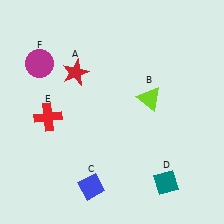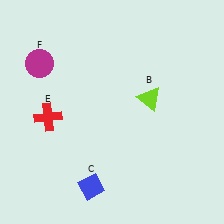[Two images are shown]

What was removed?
The teal diamond (D), the red star (A) were removed in Image 2.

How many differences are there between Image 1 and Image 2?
There are 2 differences between the two images.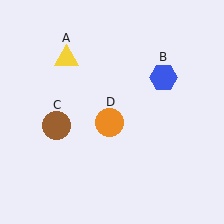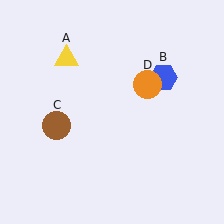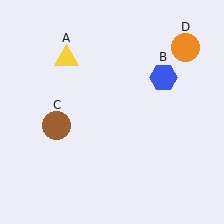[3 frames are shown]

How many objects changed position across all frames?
1 object changed position: orange circle (object D).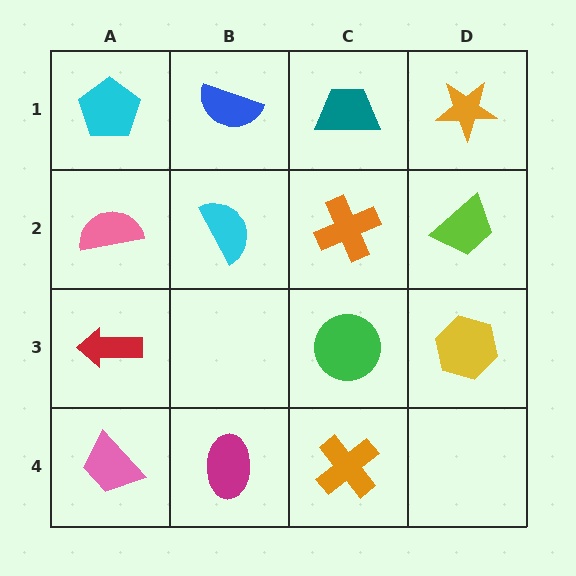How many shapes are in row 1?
4 shapes.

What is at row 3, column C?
A green circle.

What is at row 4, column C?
An orange cross.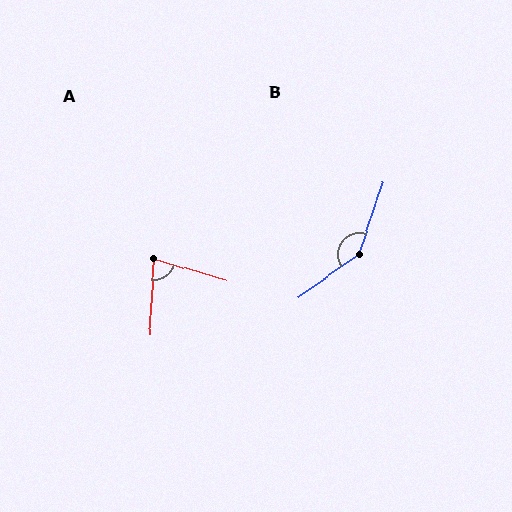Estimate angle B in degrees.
Approximately 144 degrees.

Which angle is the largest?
B, at approximately 144 degrees.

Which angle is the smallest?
A, at approximately 76 degrees.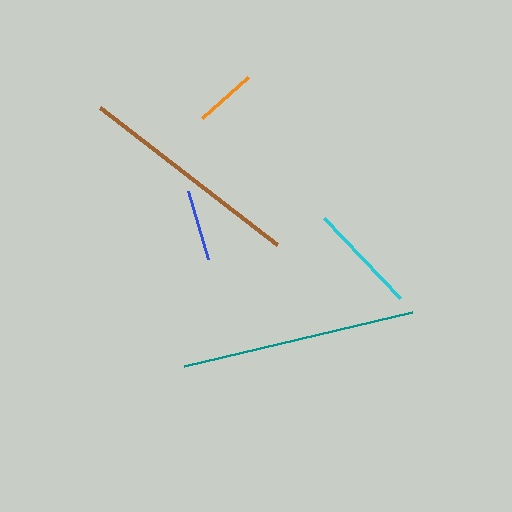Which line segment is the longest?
The teal line is the longest at approximately 235 pixels.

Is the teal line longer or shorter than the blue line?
The teal line is longer than the blue line.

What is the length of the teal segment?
The teal segment is approximately 235 pixels long.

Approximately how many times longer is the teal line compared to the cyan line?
The teal line is approximately 2.1 times the length of the cyan line.